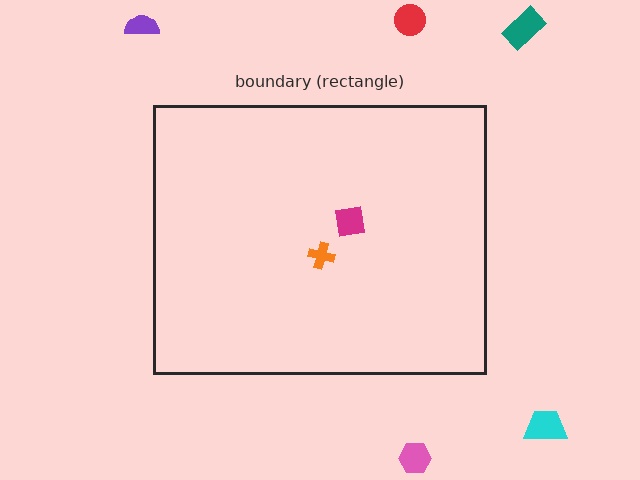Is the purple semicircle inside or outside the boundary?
Outside.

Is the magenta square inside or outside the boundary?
Inside.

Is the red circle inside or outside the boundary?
Outside.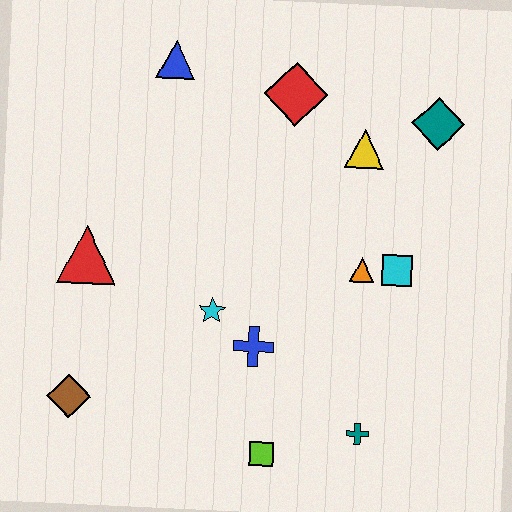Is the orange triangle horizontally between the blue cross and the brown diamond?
No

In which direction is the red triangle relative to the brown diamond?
The red triangle is above the brown diamond.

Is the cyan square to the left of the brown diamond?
No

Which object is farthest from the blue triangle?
The teal cross is farthest from the blue triangle.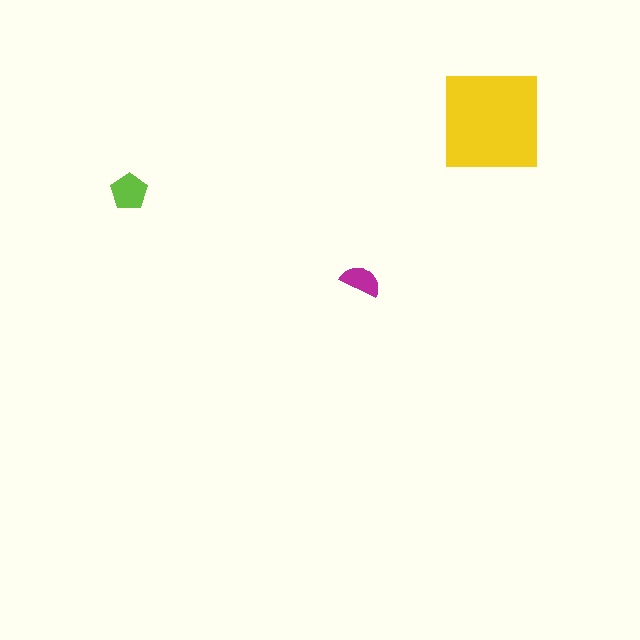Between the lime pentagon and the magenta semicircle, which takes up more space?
The lime pentagon.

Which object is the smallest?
The magenta semicircle.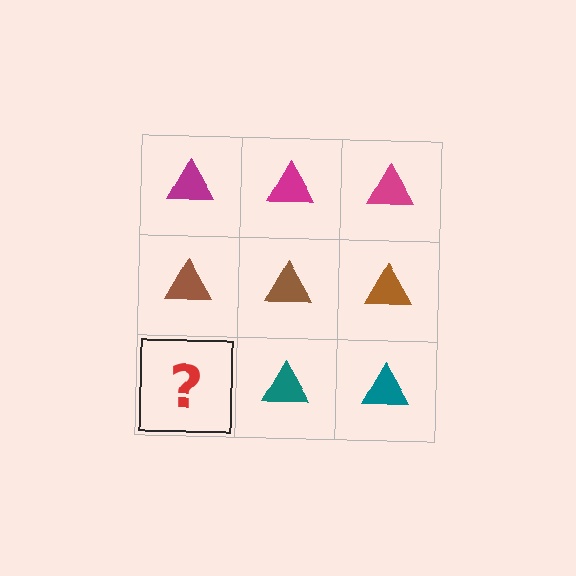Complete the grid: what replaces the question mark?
The question mark should be replaced with a teal triangle.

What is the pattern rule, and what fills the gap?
The rule is that each row has a consistent color. The gap should be filled with a teal triangle.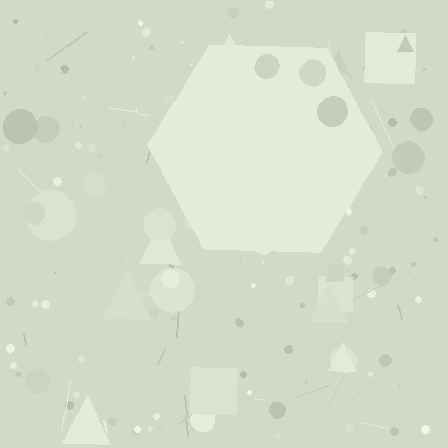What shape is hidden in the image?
A hexagon is hidden in the image.